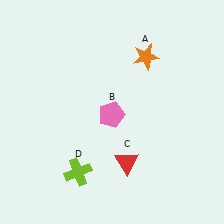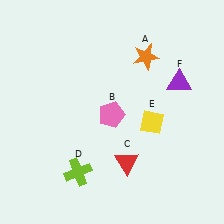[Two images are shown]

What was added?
A yellow diamond (E), a purple triangle (F) were added in Image 2.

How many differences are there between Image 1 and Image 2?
There are 2 differences between the two images.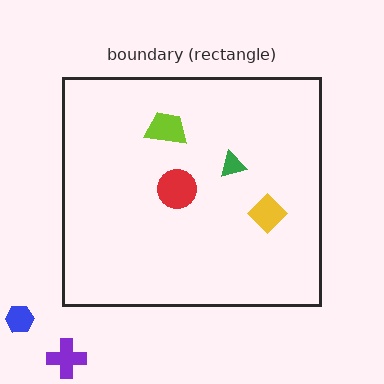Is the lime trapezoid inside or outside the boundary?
Inside.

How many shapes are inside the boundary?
4 inside, 2 outside.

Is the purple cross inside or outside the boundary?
Outside.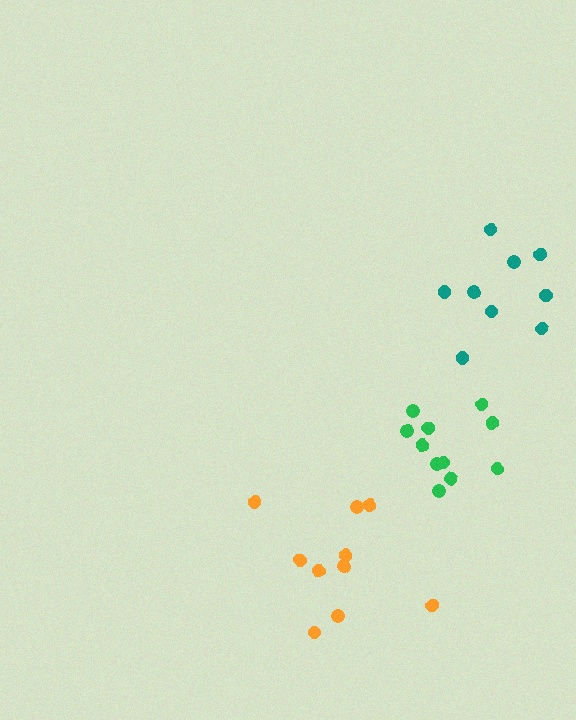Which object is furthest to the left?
The orange cluster is leftmost.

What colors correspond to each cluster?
The clusters are colored: green, teal, orange.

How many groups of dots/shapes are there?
There are 3 groups.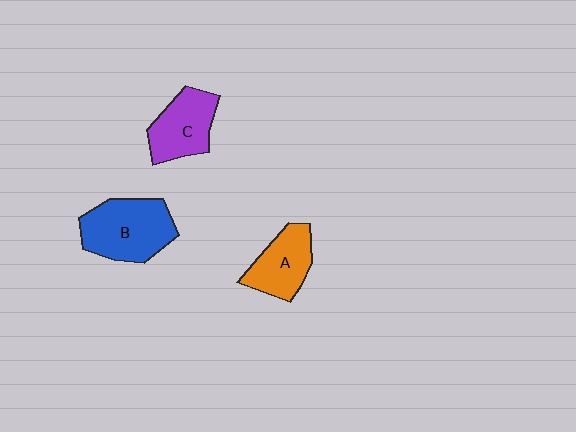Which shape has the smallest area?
Shape A (orange).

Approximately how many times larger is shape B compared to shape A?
Approximately 1.4 times.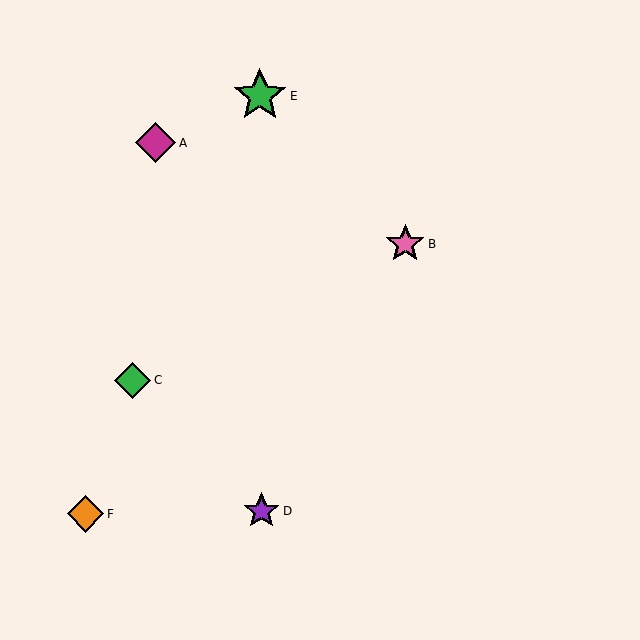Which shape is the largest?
The green star (labeled E) is the largest.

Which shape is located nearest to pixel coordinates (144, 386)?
The green diamond (labeled C) at (132, 380) is nearest to that location.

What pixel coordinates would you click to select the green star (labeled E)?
Click at (260, 96) to select the green star E.